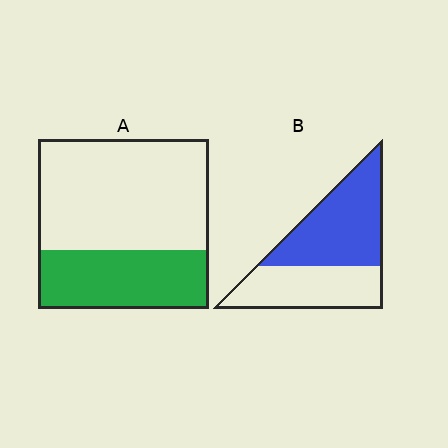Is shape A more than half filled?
No.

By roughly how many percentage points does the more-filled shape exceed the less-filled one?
By roughly 20 percentage points (B over A).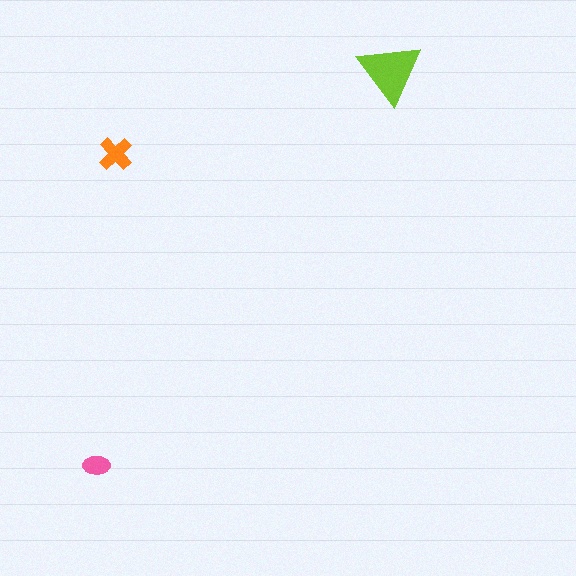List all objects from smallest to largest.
The pink ellipse, the orange cross, the lime triangle.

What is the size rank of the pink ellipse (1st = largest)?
3rd.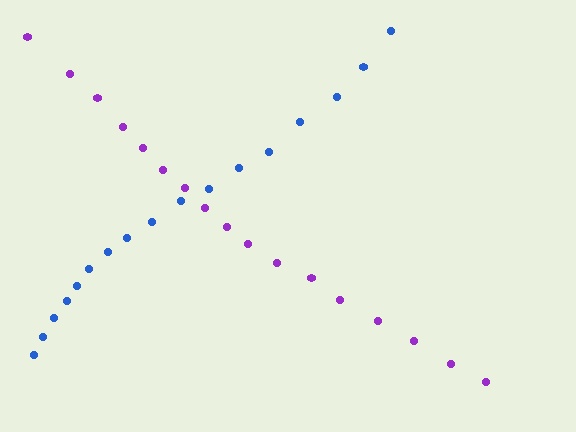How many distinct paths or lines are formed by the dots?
There are 2 distinct paths.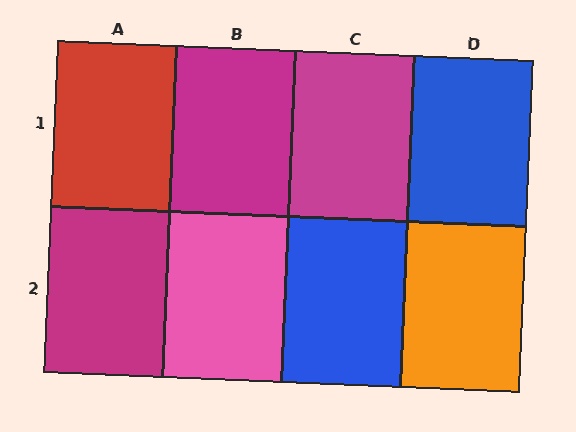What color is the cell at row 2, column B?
Pink.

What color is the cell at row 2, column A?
Magenta.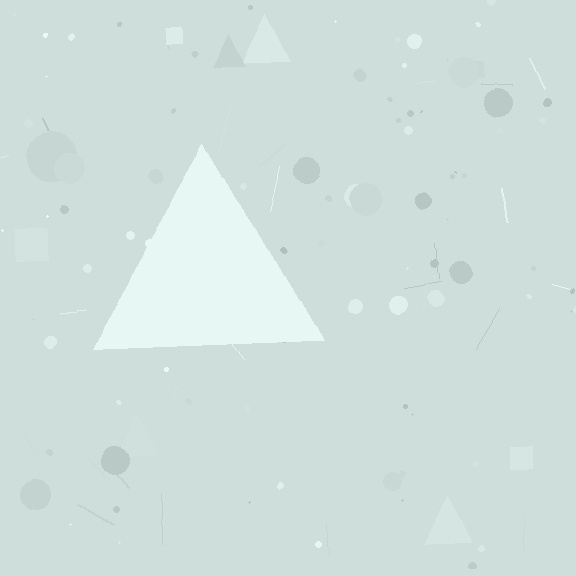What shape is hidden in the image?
A triangle is hidden in the image.